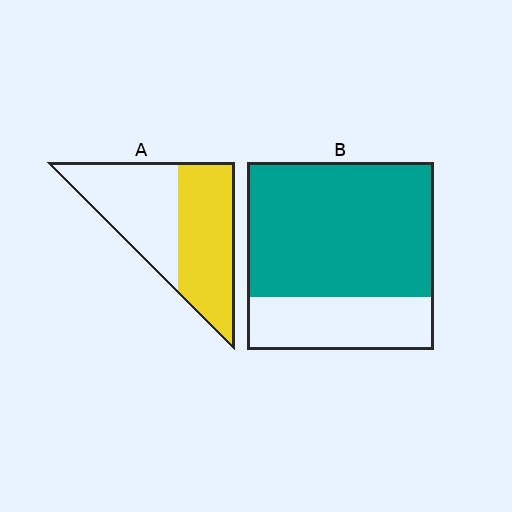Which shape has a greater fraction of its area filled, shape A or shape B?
Shape B.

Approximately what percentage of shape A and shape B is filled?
A is approximately 50% and B is approximately 70%.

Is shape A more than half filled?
Roughly half.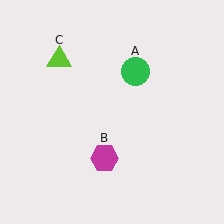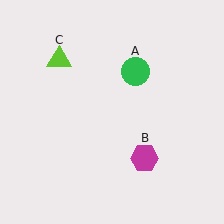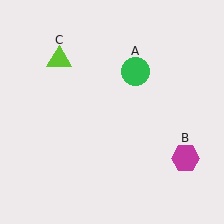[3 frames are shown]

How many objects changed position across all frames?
1 object changed position: magenta hexagon (object B).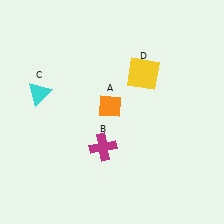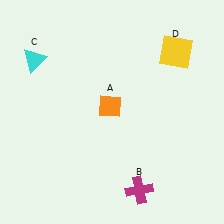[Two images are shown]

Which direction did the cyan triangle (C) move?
The cyan triangle (C) moved up.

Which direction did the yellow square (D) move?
The yellow square (D) moved right.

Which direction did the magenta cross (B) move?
The magenta cross (B) moved down.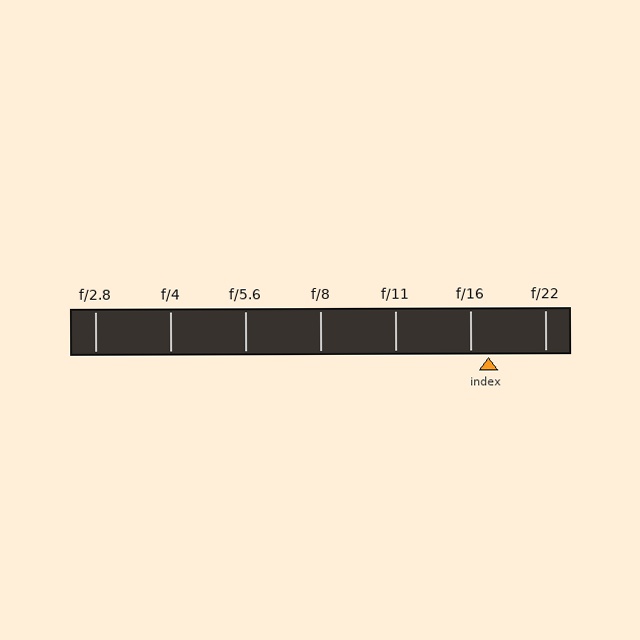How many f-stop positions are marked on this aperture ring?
There are 7 f-stop positions marked.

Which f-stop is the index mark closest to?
The index mark is closest to f/16.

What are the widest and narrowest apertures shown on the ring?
The widest aperture shown is f/2.8 and the narrowest is f/22.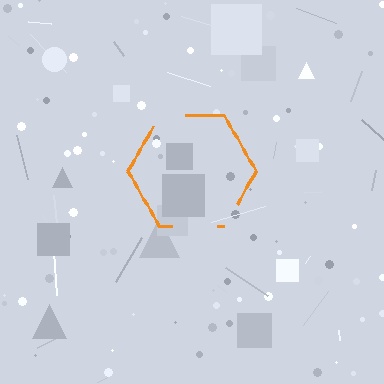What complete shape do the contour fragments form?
The contour fragments form a hexagon.